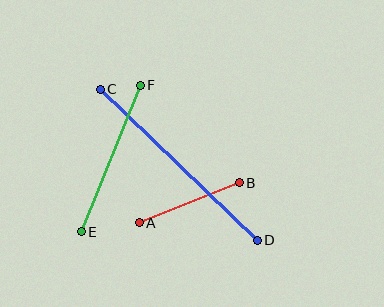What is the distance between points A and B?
The distance is approximately 108 pixels.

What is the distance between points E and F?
The distance is approximately 158 pixels.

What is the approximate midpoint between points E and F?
The midpoint is at approximately (111, 158) pixels.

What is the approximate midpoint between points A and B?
The midpoint is at approximately (189, 203) pixels.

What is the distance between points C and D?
The distance is approximately 218 pixels.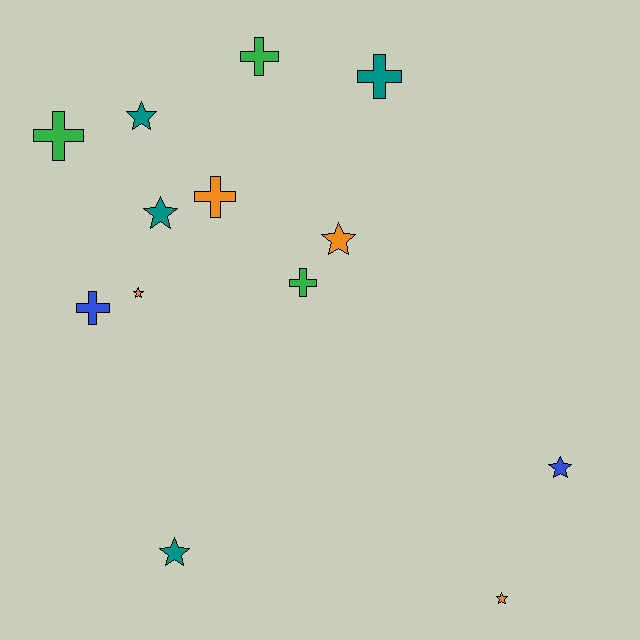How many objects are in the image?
There are 13 objects.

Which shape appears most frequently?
Star, with 7 objects.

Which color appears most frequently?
Teal, with 4 objects.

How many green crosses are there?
There are 3 green crosses.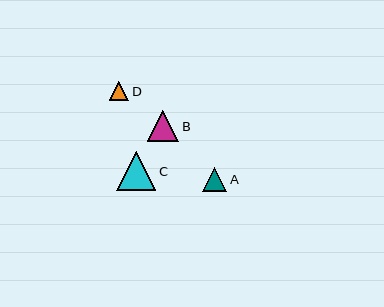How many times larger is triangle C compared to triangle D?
Triangle C is approximately 2.0 times the size of triangle D.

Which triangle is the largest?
Triangle C is the largest with a size of approximately 39 pixels.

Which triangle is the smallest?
Triangle D is the smallest with a size of approximately 19 pixels.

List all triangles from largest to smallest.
From largest to smallest: C, B, A, D.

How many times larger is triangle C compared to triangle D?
Triangle C is approximately 2.0 times the size of triangle D.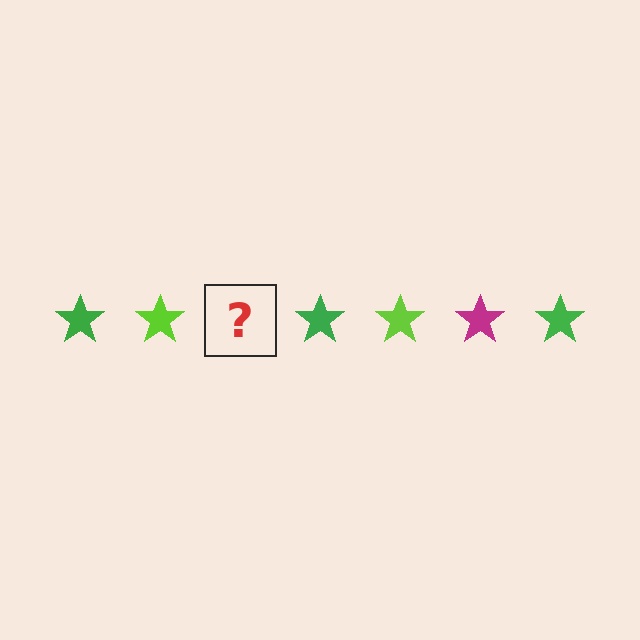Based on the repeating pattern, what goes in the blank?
The blank should be a magenta star.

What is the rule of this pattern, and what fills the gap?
The rule is that the pattern cycles through green, lime, magenta stars. The gap should be filled with a magenta star.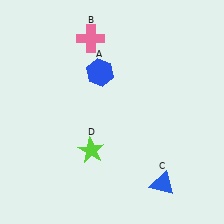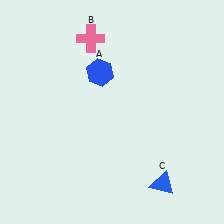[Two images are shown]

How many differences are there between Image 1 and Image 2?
There is 1 difference between the two images.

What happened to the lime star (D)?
The lime star (D) was removed in Image 2. It was in the bottom-left area of Image 1.